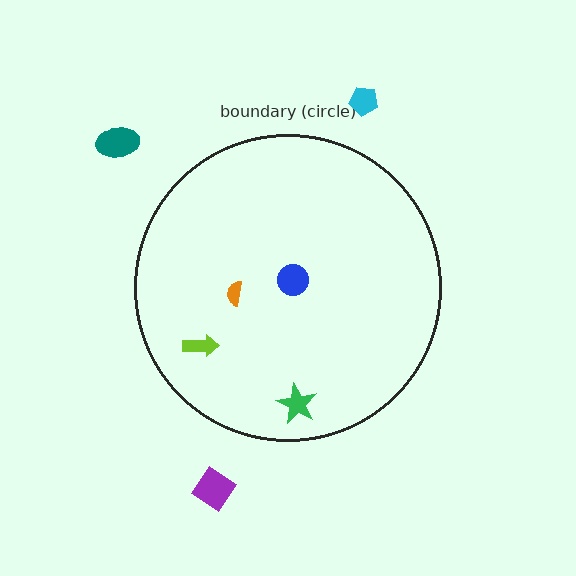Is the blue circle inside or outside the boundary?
Inside.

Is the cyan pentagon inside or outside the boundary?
Outside.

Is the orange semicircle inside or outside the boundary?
Inside.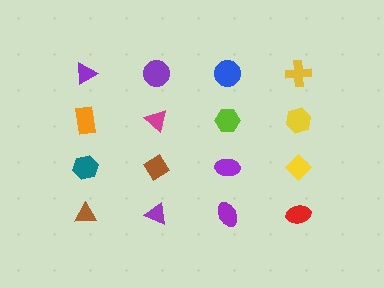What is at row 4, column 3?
A purple ellipse.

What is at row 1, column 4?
A yellow cross.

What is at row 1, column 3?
A blue circle.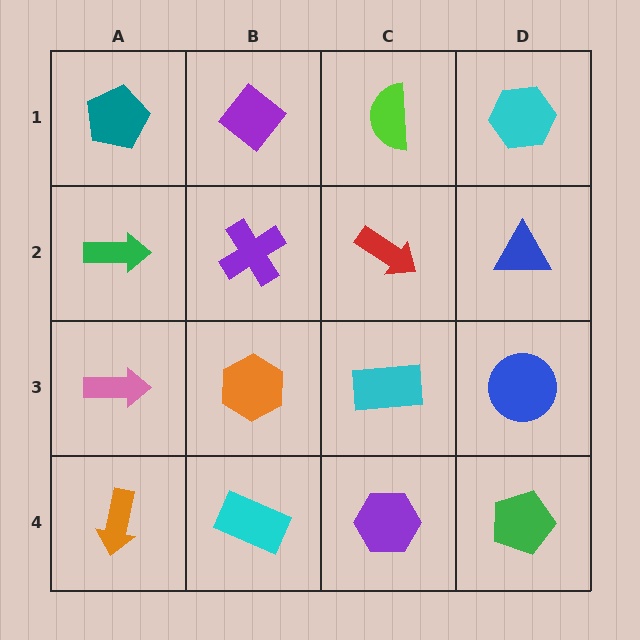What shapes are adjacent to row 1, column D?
A blue triangle (row 2, column D), a lime semicircle (row 1, column C).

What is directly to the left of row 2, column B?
A green arrow.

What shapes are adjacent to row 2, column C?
A lime semicircle (row 1, column C), a cyan rectangle (row 3, column C), a purple cross (row 2, column B), a blue triangle (row 2, column D).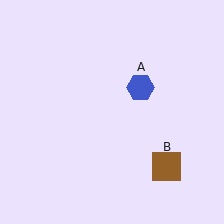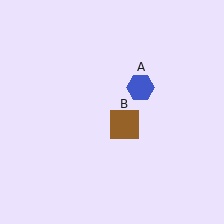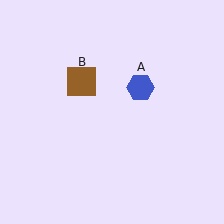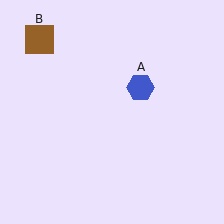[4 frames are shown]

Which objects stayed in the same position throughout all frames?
Blue hexagon (object A) remained stationary.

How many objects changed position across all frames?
1 object changed position: brown square (object B).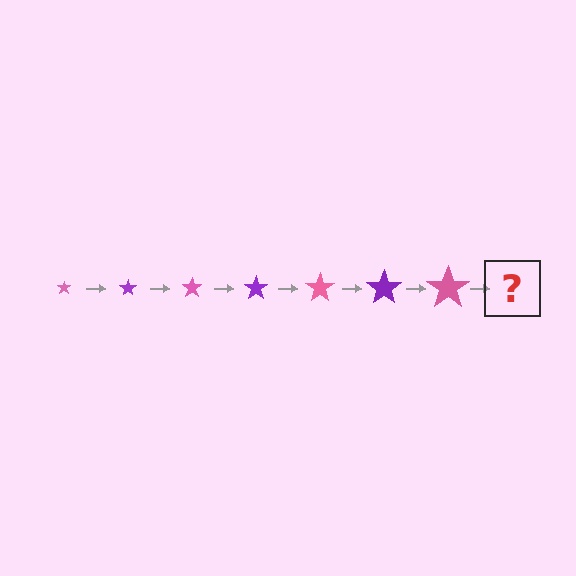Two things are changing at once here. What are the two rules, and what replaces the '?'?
The two rules are that the star grows larger each step and the color cycles through pink and purple. The '?' should be a purple star, larger than the previous one.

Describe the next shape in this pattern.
It should be a purple star, larger than the previous one.